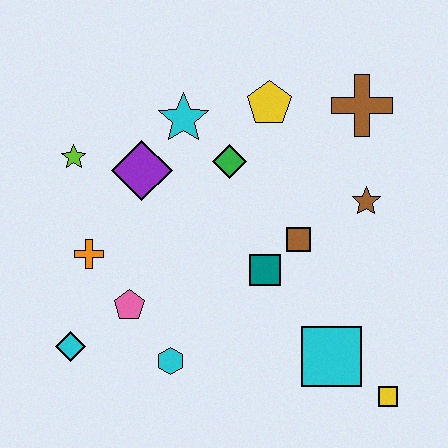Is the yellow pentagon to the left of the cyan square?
Yes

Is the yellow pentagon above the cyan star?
Yes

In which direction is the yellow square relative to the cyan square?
The yellow square is to the right of the cyan square.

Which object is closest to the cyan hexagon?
The pink pentagon is closest to the cyan hexagon.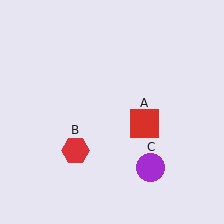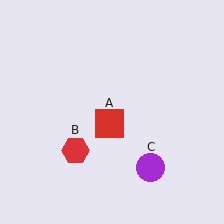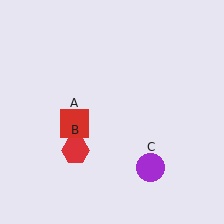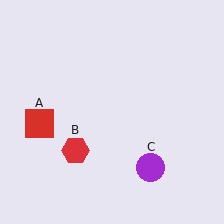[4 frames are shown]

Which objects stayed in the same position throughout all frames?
Red hexagon (object B) and purple circle (object C) remained stationary.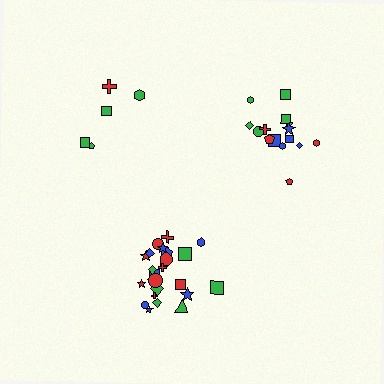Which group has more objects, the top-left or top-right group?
The top-right group.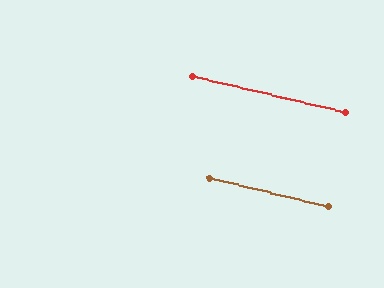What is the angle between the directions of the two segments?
Approximately 1 degree.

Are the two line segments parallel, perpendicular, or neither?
Parallel — their directions differ by only 0.6°.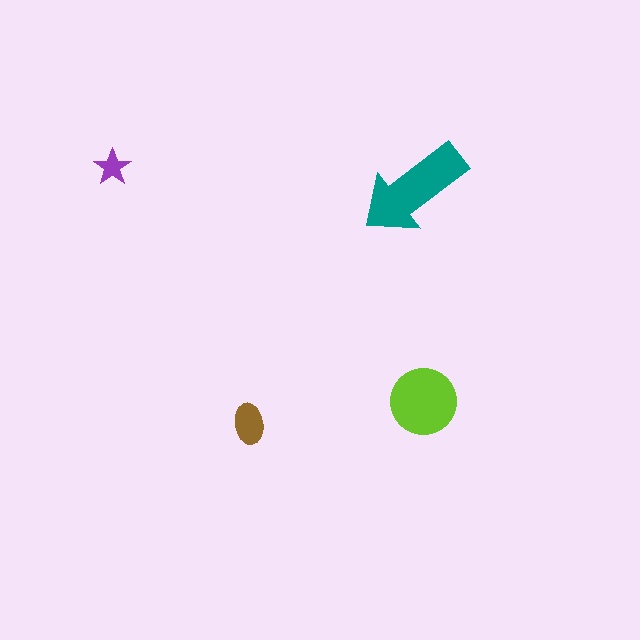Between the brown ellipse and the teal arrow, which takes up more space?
The teal arrow.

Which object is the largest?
The teal arrow.